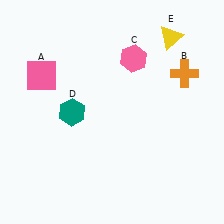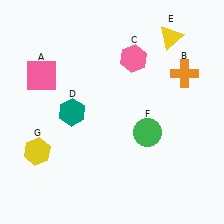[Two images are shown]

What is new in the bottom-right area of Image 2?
A green circle (F) was added in the bottom-right area of Image 2.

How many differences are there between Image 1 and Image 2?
There are 2 differences between the two images.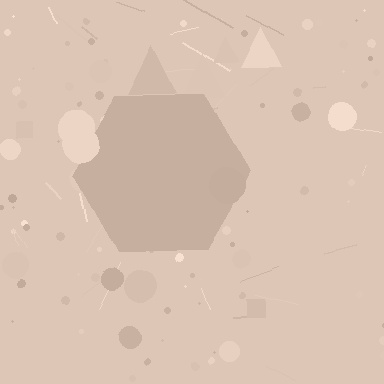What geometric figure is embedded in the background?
A hexagon is embedded in the background.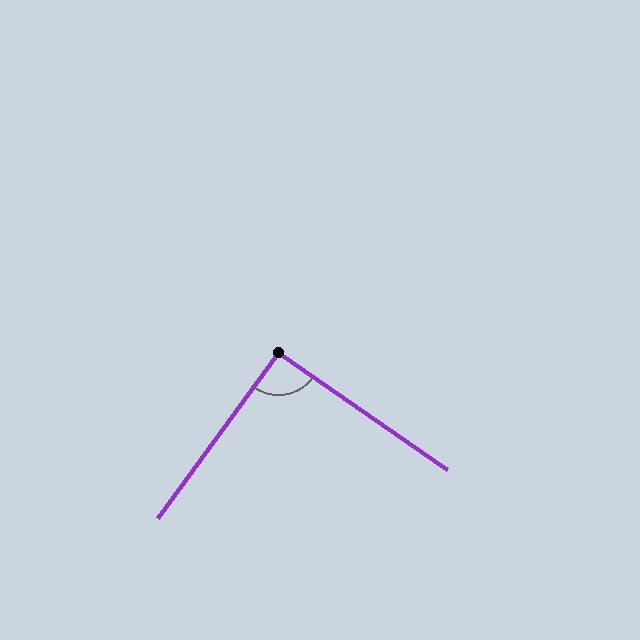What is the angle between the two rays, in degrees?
Approximately 91 degrees.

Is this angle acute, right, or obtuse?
It is approximately a right angle.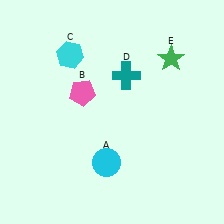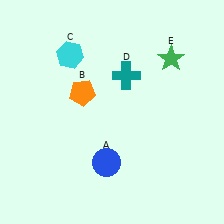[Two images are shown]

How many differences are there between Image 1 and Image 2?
There are 2 differences between the two images.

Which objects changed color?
A changed from cyan to blue. B changed from pink to orange.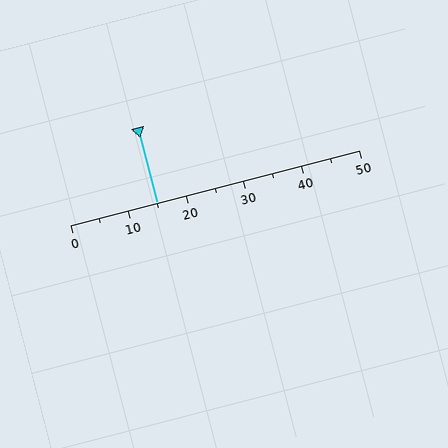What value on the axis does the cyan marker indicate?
The marker indicates approximately 15.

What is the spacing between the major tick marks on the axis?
The major ticks are spaced 10 apart.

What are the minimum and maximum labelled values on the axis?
The axis runs from 0 to 50.